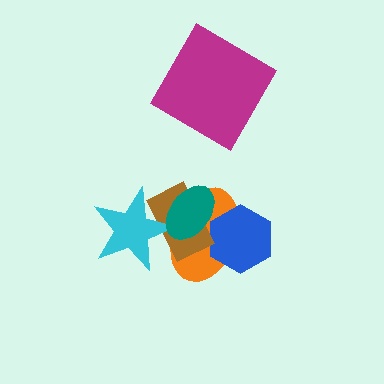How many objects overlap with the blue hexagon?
3 objects overlap with the blue hexagon.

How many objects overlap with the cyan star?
3 objects overlap with the cyan star.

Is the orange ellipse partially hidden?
Yes, it is partially covered by another shape.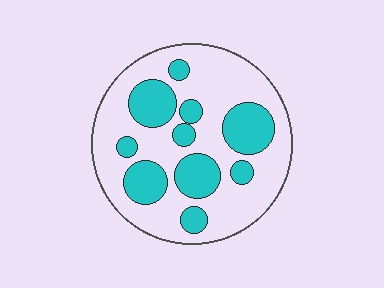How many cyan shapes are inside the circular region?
10.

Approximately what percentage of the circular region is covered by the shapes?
Approximately 30%.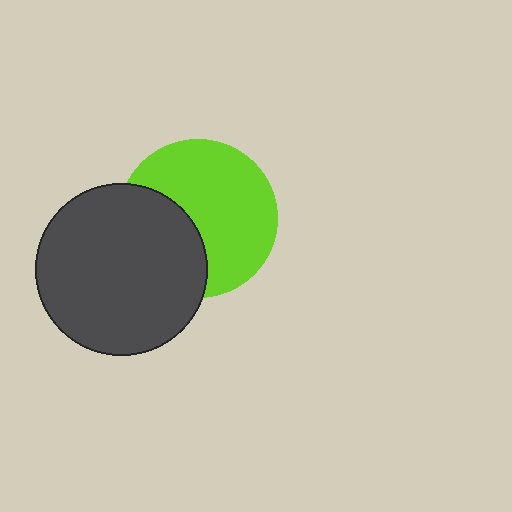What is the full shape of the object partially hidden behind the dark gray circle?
The partially hidden object is a lime circle.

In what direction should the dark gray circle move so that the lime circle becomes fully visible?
The dark gray circle should move left. That is the shortest direction to clear the overlap and leave the lime circle fully visible.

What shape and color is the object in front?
The object in front is a dark gray circle.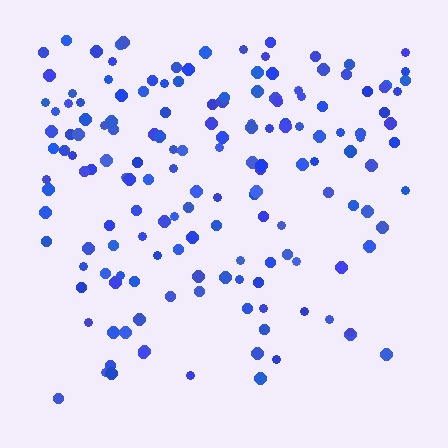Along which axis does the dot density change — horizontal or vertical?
Vertical.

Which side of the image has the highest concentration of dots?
The top.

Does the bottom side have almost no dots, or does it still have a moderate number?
Still a moderate number, just noticeably fewer than the top.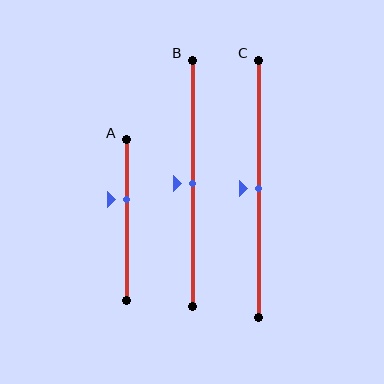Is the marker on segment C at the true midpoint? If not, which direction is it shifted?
Yes, the marker on segment C is at the true midpoint.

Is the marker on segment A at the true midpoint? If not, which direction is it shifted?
No, the marker on segment A is shifted upward by about 13% of the segment length.